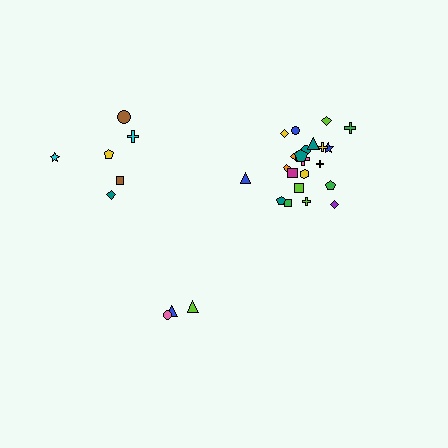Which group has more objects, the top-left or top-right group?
The top-right group.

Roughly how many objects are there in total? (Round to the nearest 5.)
Roughly 30 objects in total.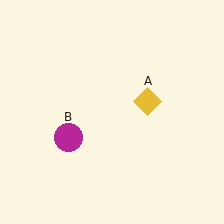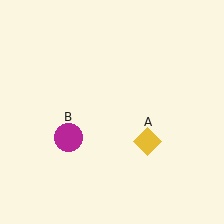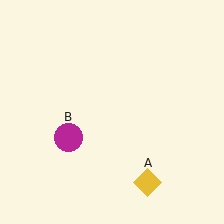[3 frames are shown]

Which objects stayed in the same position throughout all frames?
Magenta circle (object B) remained stationary.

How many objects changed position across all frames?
1 object changed position: yellow diamond (object A).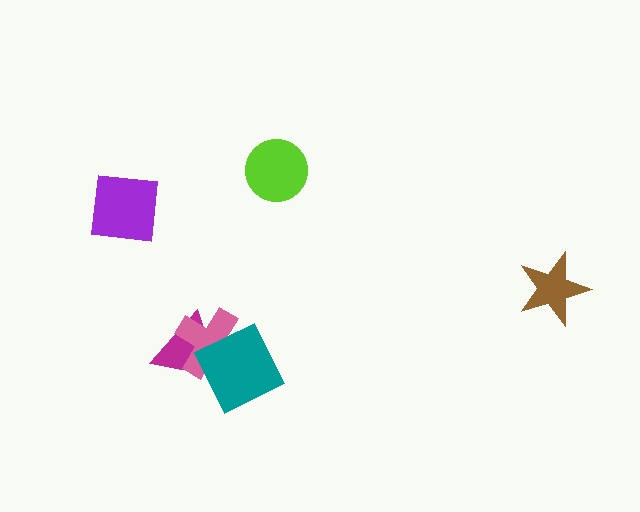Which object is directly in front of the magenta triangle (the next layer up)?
The pink cross is directly in front of the magenta triangle.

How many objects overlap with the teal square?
2 objects overlap with the teal square.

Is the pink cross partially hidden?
Yes, it is partially covered by another shape.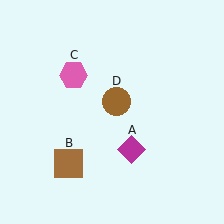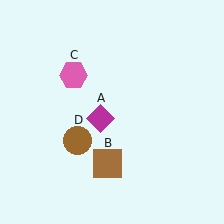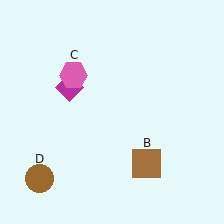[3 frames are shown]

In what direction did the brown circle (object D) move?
The brown circle (object D) moved down and to the left.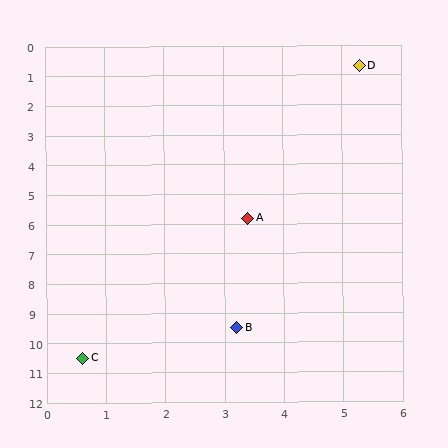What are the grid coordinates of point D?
Point D is at approximately (5.3, 0.7).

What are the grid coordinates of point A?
Point A is at approximately (3.4, 5.8).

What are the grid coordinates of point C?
Point C is at approximately (0.6, 10.5).